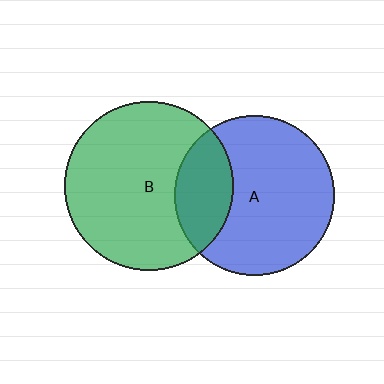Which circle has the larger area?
Circle B (green).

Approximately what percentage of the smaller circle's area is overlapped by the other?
Approximately 25%.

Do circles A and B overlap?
Yes.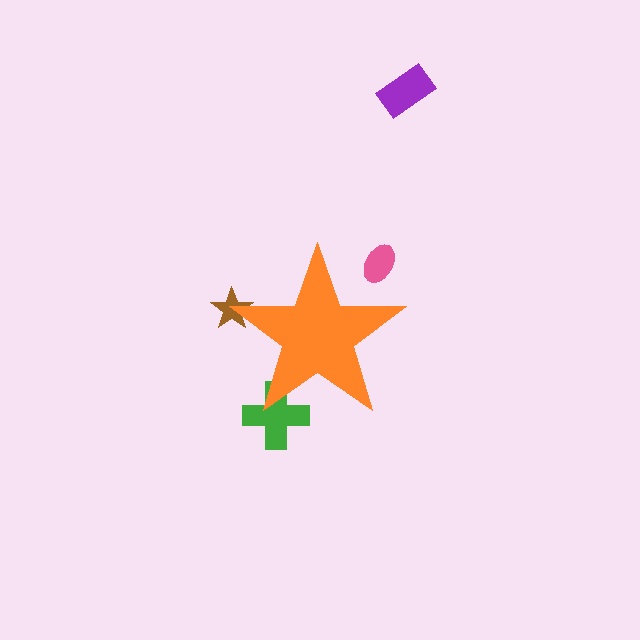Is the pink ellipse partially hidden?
Yes, the pink ellipse is partially hidden behind the orange star.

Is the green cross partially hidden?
Yes, the green cross is partially hidden behind the orange star.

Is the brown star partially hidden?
Yes, the brown star is partially hidden behind the orange star.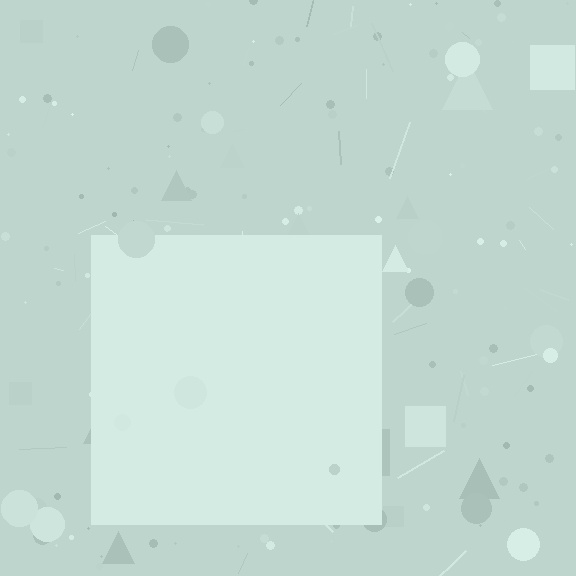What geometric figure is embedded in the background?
A square is embedded in the background.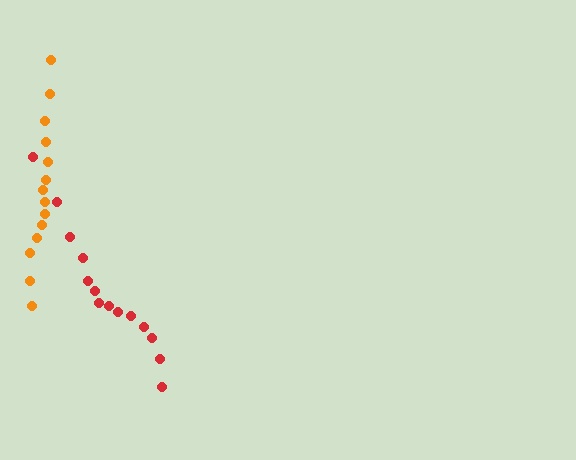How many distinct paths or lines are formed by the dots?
There are 2 distinct paths.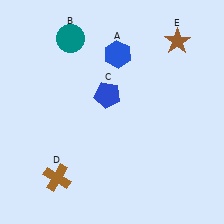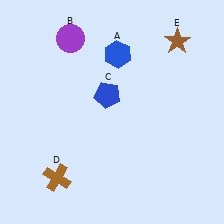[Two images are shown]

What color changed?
The circle (B) changed from teal in Image 1 to purple in Image 2.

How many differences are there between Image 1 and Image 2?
There is 1 difference between the two images.